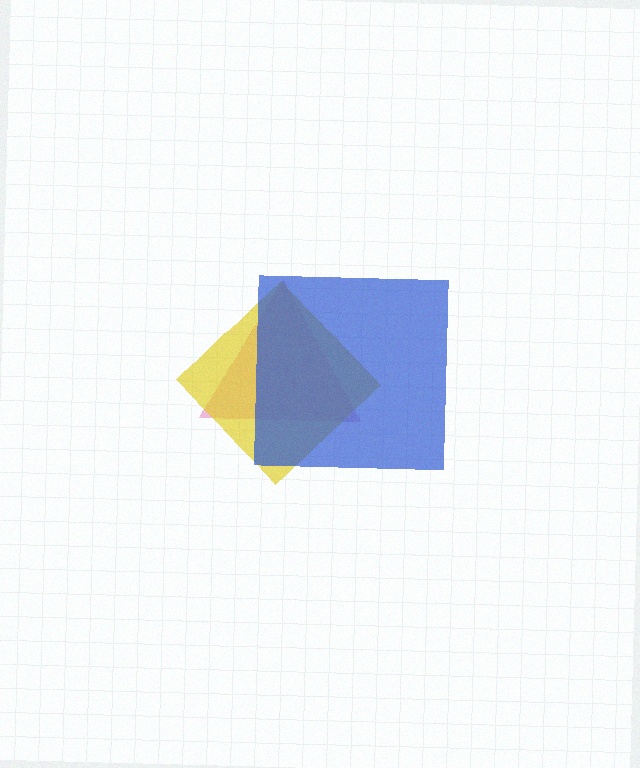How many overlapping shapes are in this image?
There are 3 overlapping shapes in the image.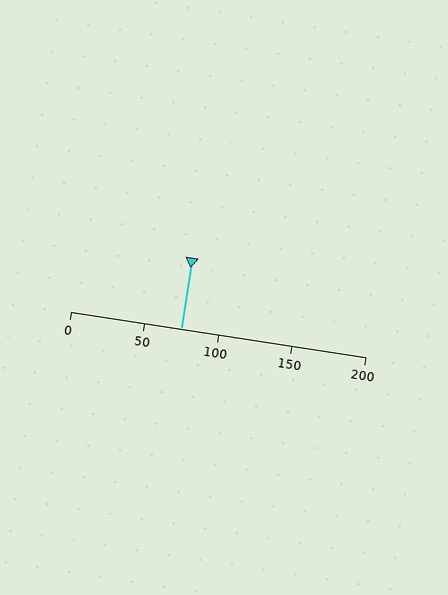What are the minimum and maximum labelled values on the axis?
The axis runs from 0 to 200.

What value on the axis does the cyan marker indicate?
The marker indicates approximately 75.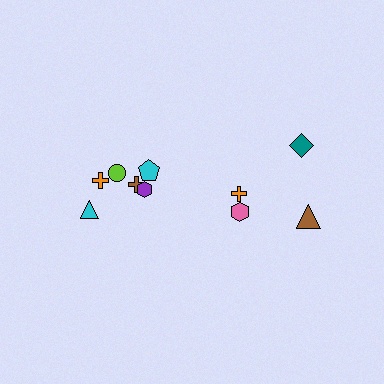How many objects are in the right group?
There are 4 objects.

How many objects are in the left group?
There are 6 objects.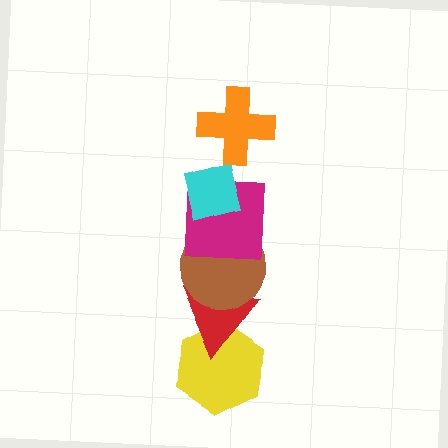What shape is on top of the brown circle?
The magenta square is on top of the brown circle.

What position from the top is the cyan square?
The cyan square is 2nd from the top.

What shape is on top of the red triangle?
The brown circle is on top of the red triangle.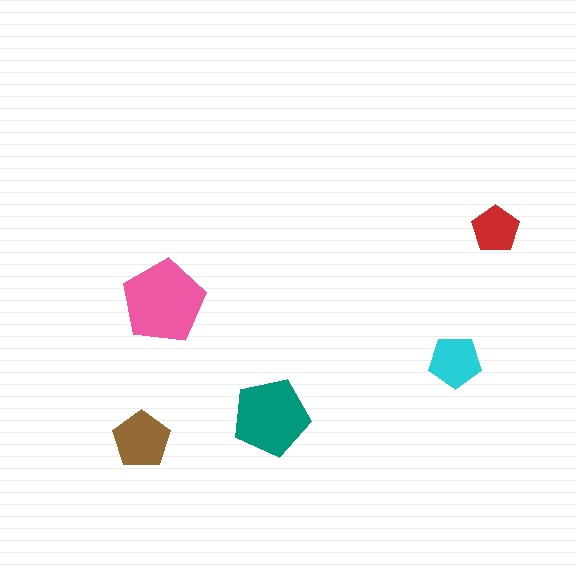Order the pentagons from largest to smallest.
the pink one, the teal one, the brown one, the cyan one, the red one.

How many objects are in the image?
There are 5 objects in the image.